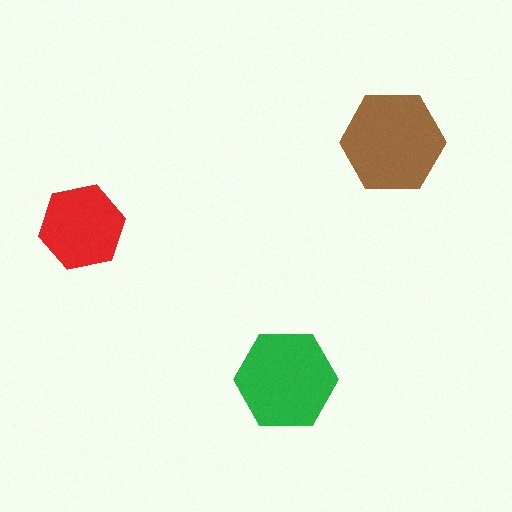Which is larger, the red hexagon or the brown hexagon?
The brown one.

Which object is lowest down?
The green hexagon is bottommost.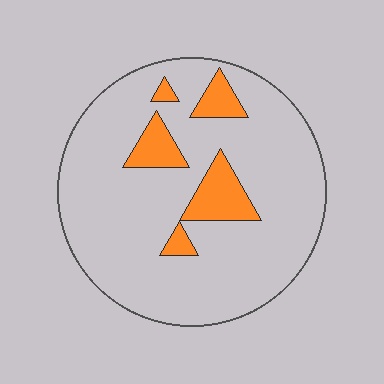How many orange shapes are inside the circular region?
5.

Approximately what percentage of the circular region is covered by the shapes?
Approximately 15%.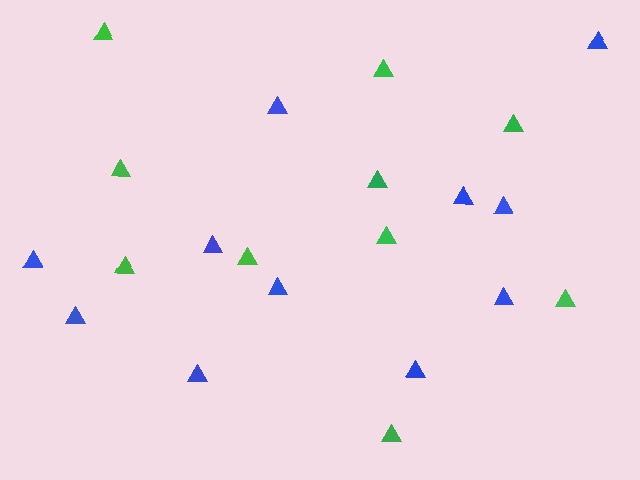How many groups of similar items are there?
There are 2 groups: one group of green triangles (10) and one group of blue triangles (11).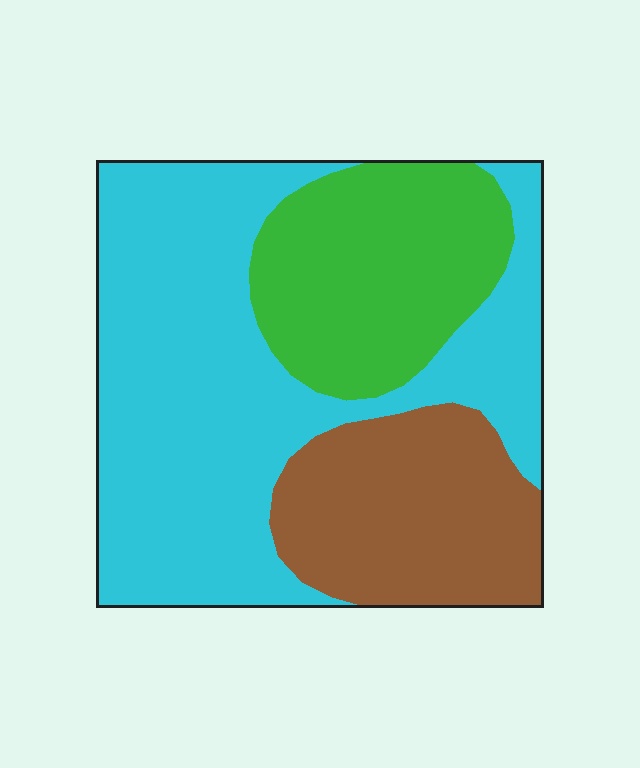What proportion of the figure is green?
Green takes up about one quarter (1/4) of the figure.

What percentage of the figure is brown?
Brown covers 23% of the figure.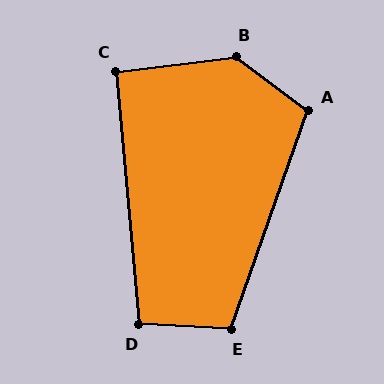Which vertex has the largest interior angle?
B, at approximately 136 degrees.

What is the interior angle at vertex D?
Approximately 98 degrees (obtuse).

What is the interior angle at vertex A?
Approximately 107 degrees (obtuse).